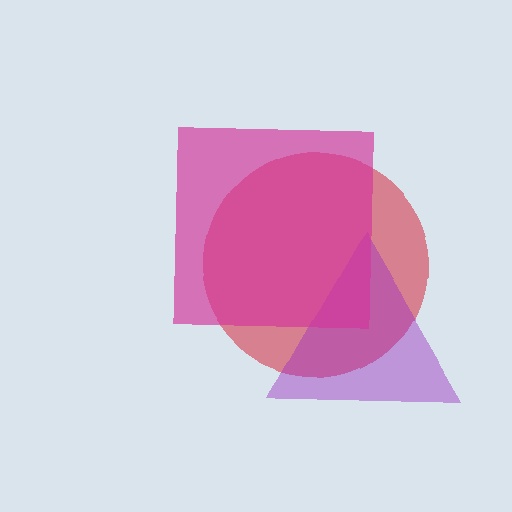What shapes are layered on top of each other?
The layered shapes are: a red circle, a purple triangle, a magenta square.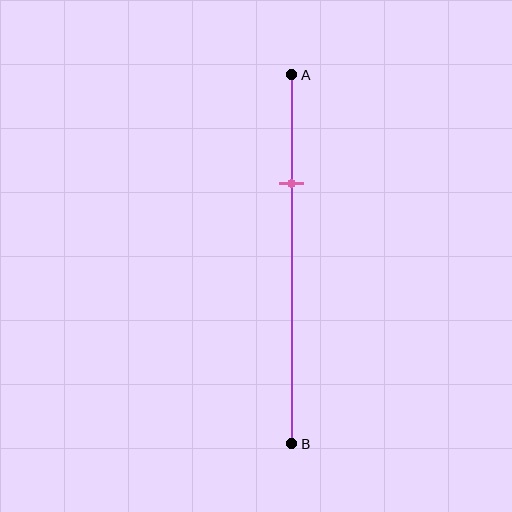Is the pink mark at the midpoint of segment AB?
No, the mark is at about 30% from A, not at the 50% midpoint.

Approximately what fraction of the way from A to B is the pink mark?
The pink mark is approximately 30% of the way from A to B.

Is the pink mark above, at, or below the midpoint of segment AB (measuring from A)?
The pink mark is above the midpoint of segment AB.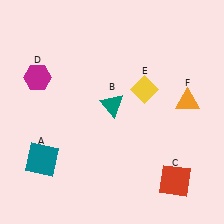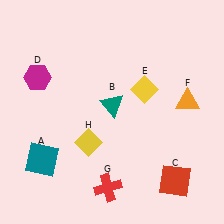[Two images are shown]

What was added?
A red cross (G), a yellow diamond (H) were added in Image 2.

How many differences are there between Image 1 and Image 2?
There are 2 differences between the two images.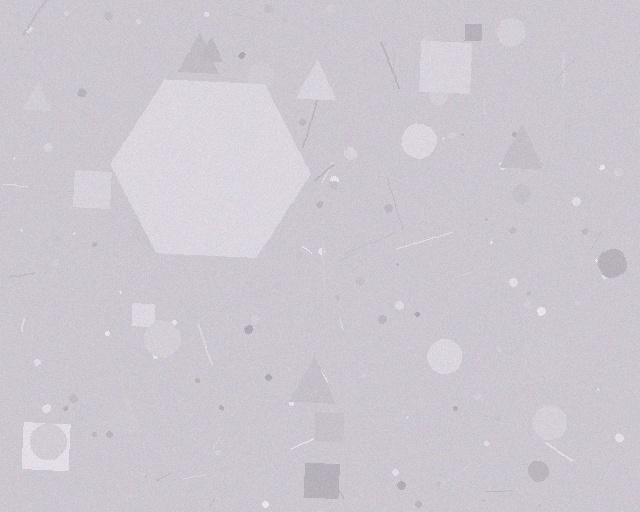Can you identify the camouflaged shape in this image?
The camouflaged shape is a hexagon.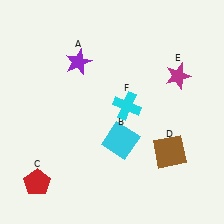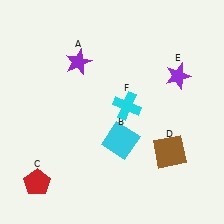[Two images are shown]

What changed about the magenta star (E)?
In Image 1, E is magenta. In Image 2, it changed to purple.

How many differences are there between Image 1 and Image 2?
There is 1 difference between the two images.